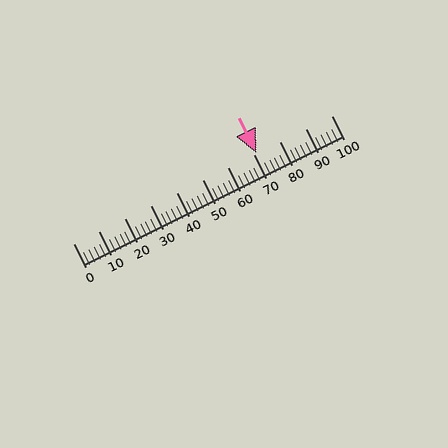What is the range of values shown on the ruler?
The ruler shows values from 0 to 100.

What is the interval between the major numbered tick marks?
The major tick marks are spaced 10 units apart.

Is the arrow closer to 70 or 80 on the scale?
The arrow is closer to 70.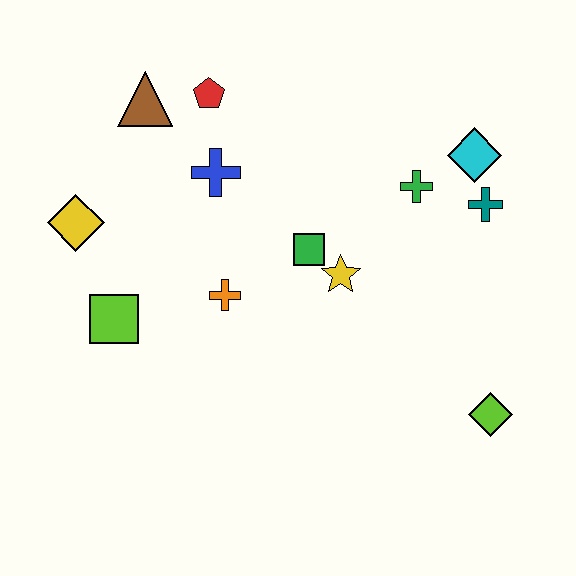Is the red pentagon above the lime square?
Yes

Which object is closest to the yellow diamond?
The lime square is closest to the yellow diamond.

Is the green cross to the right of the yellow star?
Yes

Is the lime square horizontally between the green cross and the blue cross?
No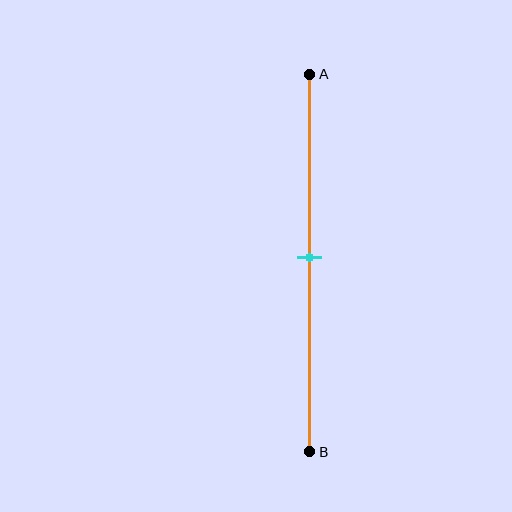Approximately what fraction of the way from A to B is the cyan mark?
The cyan mark is approximately 50% of the way from A to B.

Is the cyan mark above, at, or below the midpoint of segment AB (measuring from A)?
The cyan mark is approximately at the midpoint of segment AB.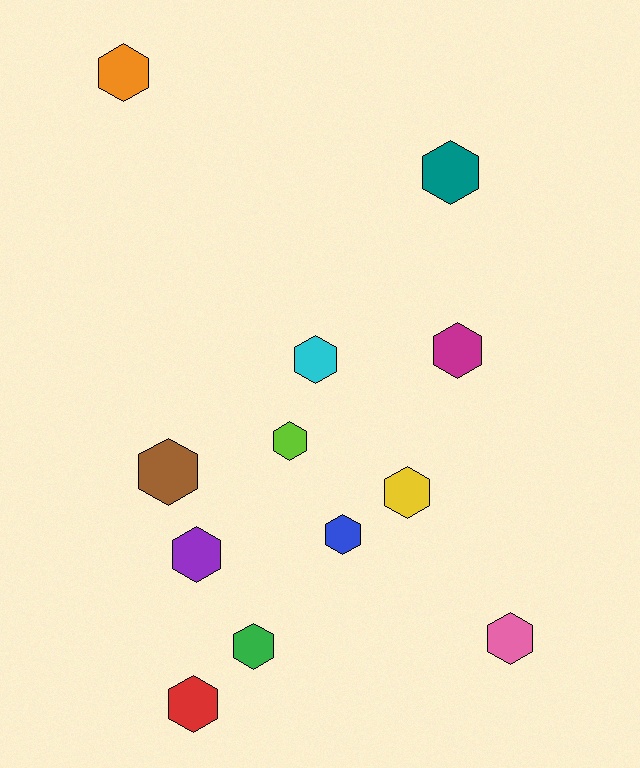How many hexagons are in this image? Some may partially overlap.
There are 12 hexagons.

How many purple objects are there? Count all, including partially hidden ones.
There is 1 purple object.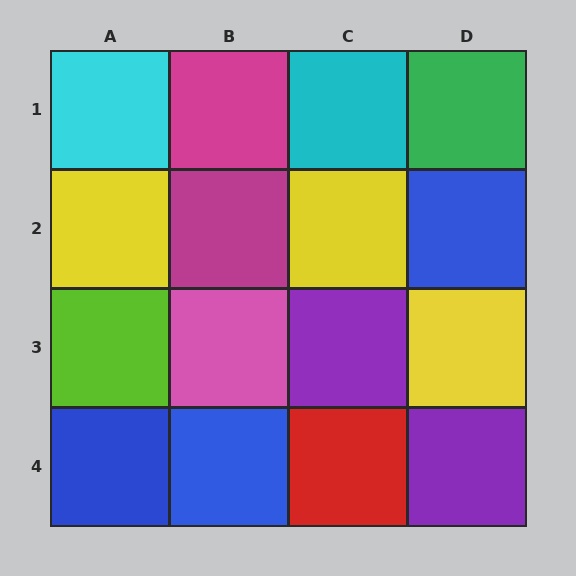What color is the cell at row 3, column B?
Pink.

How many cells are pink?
1 cell is pink.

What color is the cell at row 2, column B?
Magenta.